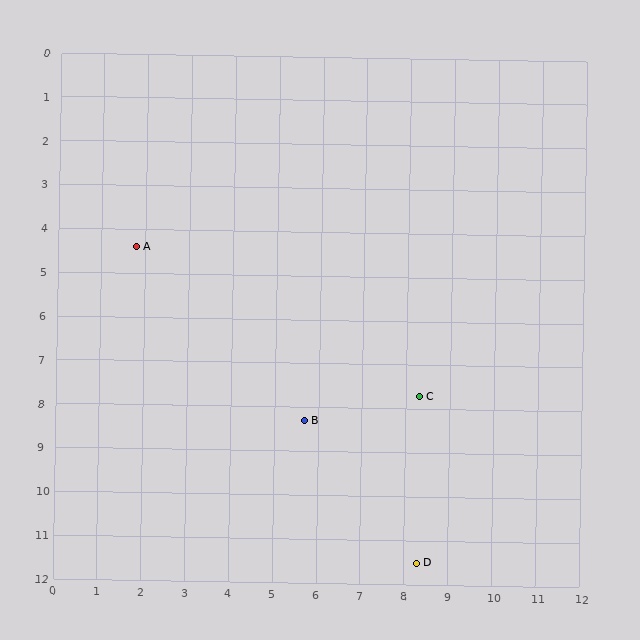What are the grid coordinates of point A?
Point A is at approximately (1.8, 4.4).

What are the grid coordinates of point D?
Point D is at approximately (8.3, 11.5).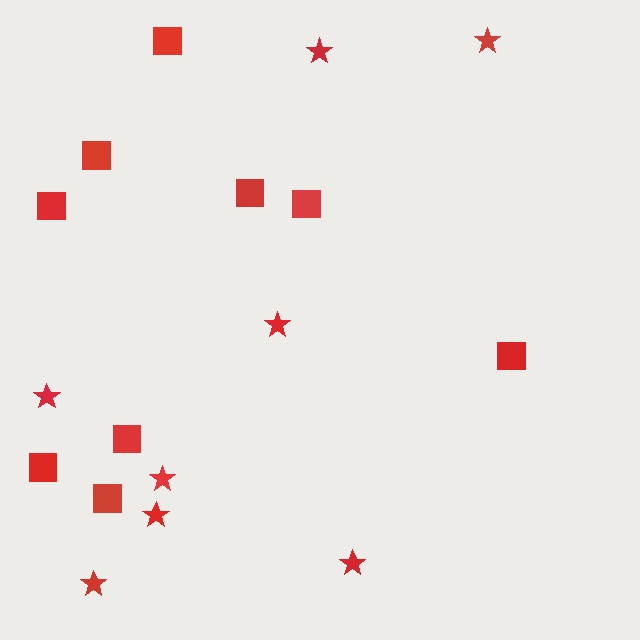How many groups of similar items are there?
There are 2 groups: one group of stars (8) and one group of squares (9).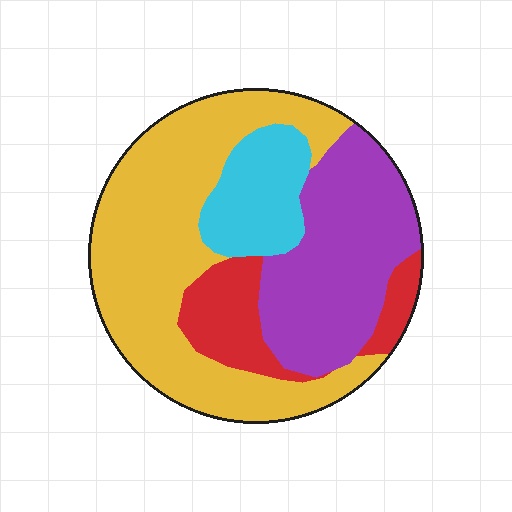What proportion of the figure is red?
Red takes up about one eighth (1/8) of the figure.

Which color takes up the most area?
Yellow, at roughly 45%.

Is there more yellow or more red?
Yellow.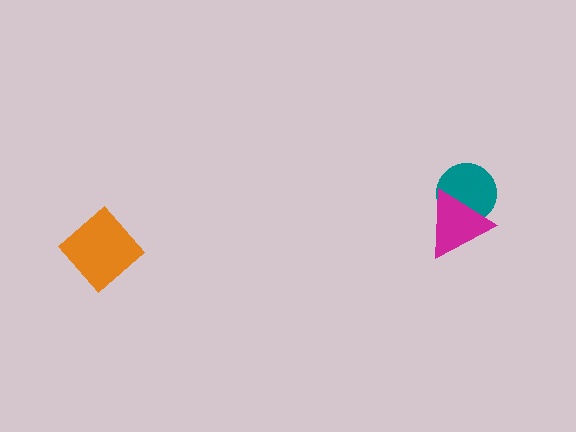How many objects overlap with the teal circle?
1 object overlaps with the teal circle.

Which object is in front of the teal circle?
The magenta triangle is in front of the teal circle.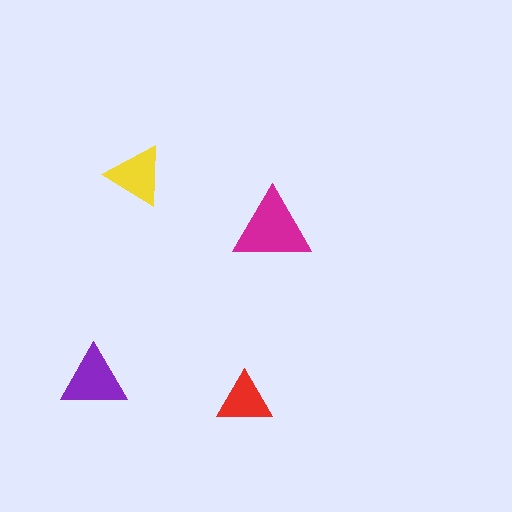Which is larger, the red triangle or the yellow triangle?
The yellow one.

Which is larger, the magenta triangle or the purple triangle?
The magenta one.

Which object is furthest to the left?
The purple triangle is leftmost.